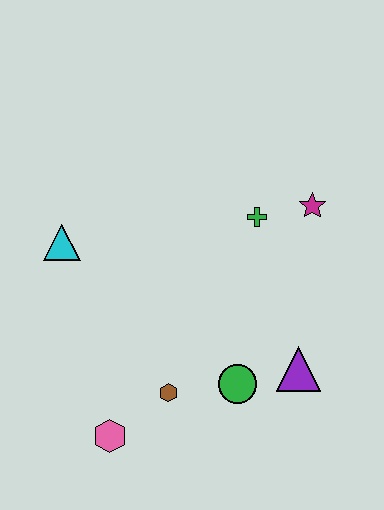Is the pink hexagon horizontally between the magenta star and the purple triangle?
No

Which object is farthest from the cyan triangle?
The purple triangle is farthest from the cyan triangle.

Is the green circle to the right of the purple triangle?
No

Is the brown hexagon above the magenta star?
No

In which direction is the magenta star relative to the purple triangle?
The magenta star is above the purple triangle.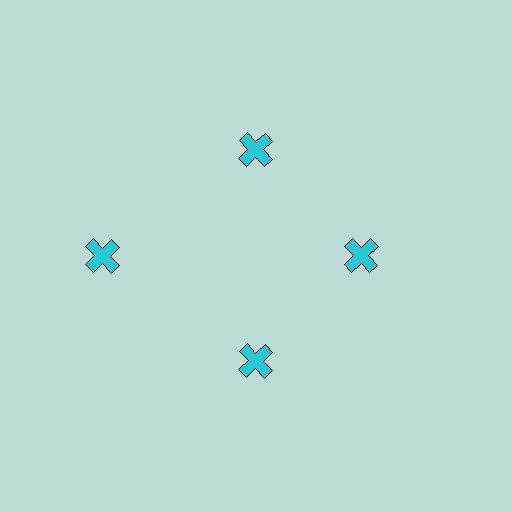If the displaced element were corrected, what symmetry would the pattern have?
It would have 4-fold rotational symmetry — the pattern would map onto itself every 90 degrees.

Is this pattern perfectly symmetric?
No. The 4 cyan crosses are arranged in a ring, but one element near the 9 o'clock position is pushed outward from the center, breaking the 4-fold rotational symmetry.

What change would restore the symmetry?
The symmetry would be restored by moving it inward, back onto the ring so that all 4 crosses sit at equal angles and equal distance from the center.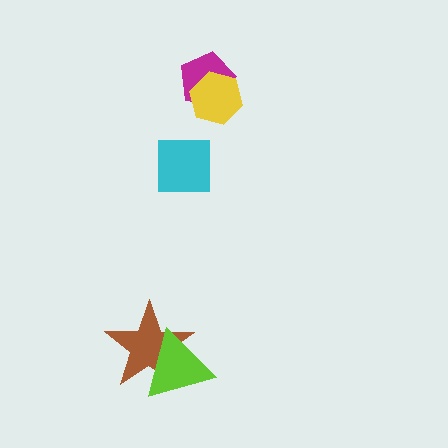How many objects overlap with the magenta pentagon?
1 object overlaps with the magenta pentagon.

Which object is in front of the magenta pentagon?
The yellow hexagon is in front of the magenta pentagon.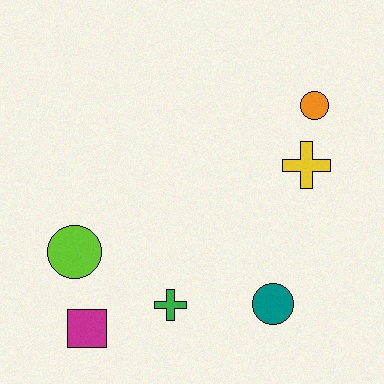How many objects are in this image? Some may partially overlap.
There are 6 objects.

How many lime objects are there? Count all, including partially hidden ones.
There is 1 lime object.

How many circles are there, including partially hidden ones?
There are 3 circles.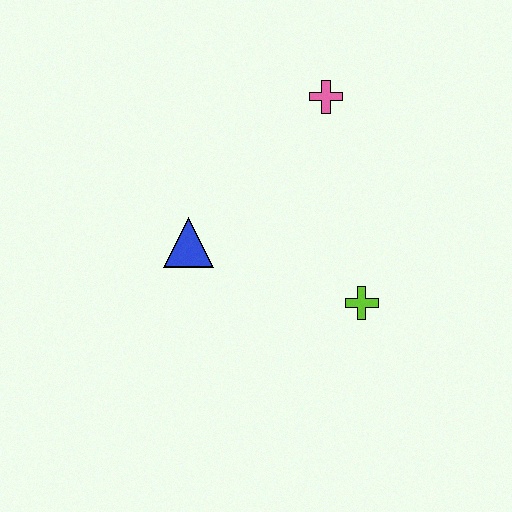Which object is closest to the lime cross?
The blue triangle is closest to the lime cross.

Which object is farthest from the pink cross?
The lime cross is farthest from the pink cross.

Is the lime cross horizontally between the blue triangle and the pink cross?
No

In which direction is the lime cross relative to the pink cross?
The lime cross is below the pink cross.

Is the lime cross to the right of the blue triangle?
Yes